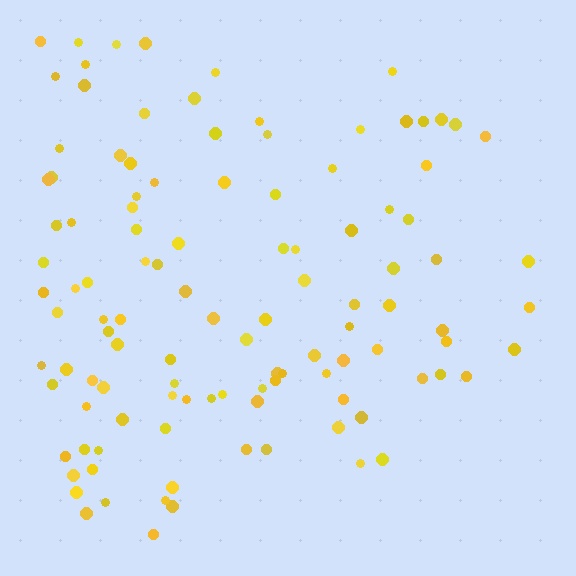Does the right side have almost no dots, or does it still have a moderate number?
Still a moderate number, just noticeably fewer than the left.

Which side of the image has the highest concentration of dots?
The left.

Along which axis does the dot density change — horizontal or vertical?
Horizontal.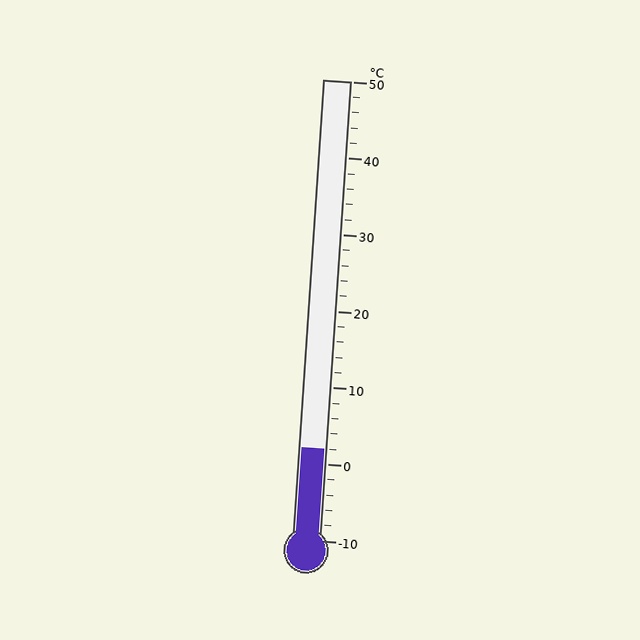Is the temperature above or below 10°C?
The temperature is below 10°C.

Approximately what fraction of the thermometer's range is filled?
The thermometer is filled to approximately 20% of its range.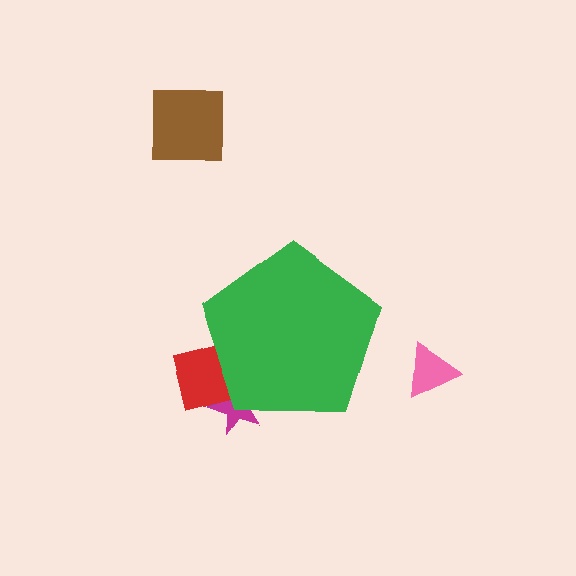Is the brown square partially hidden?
No, the brown square is fully visible.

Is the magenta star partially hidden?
Yes, the magenta star is partially hidden behind the green pentagon.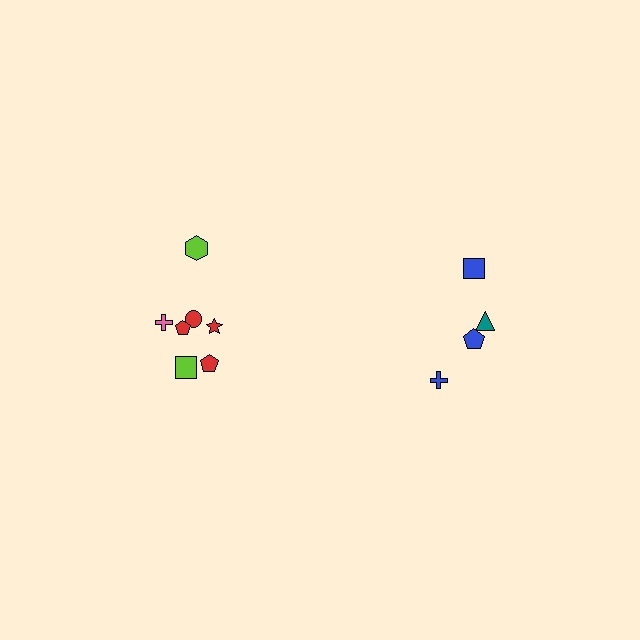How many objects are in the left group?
There are 8 objects.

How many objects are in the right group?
There are 4 objects.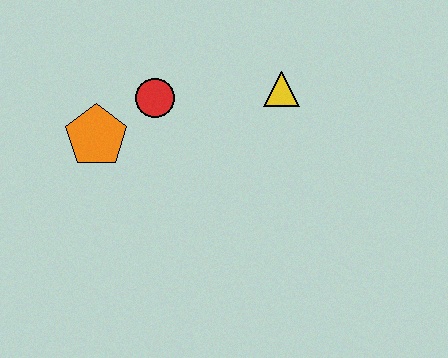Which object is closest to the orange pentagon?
The red circle is closest to the orange pentagon.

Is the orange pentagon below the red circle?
Yes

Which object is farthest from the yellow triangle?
The orange pentagon is farthest from the yellow triangle.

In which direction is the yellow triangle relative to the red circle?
The yellow triangle is to the right of the red circle.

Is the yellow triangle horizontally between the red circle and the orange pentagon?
No